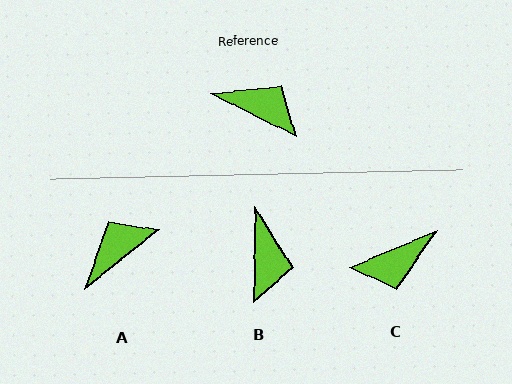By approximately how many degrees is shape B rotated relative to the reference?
Approximately 64 degrees clockwise.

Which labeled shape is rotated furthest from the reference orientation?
C, about 132 degrees away.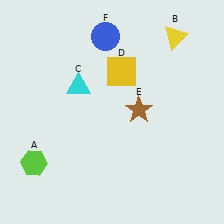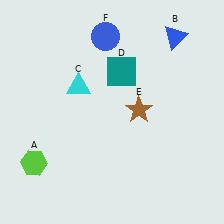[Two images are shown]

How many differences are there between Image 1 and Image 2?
There are 2 differences between the two images.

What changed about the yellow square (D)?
In Image 1, D is yellow. In Image 2, it changed to teal.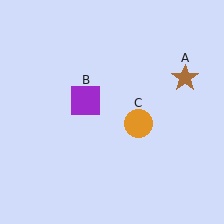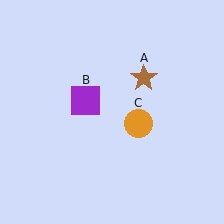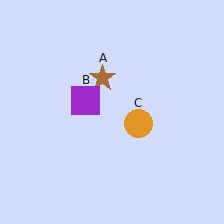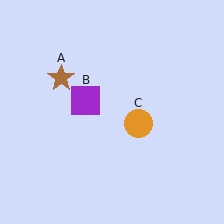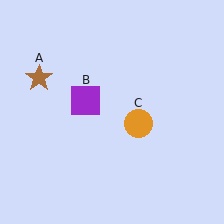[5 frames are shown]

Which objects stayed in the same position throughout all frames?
Purple square (object B) and orange circle (object C) remained stationary.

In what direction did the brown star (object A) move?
The brown star (object A) moved left.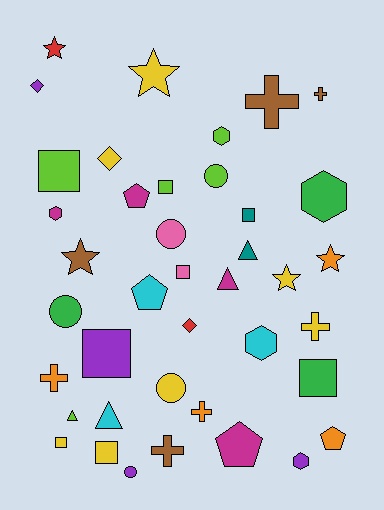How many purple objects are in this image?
There are 4 purple objects.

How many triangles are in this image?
There are 4 triangles.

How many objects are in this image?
There are 40 objects.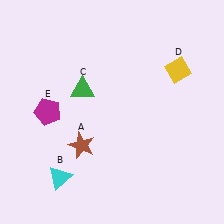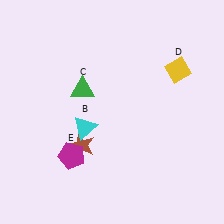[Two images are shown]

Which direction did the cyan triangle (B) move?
The cyan triangle (B) moved up.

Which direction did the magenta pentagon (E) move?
The magenta pentagon (E) moved down.